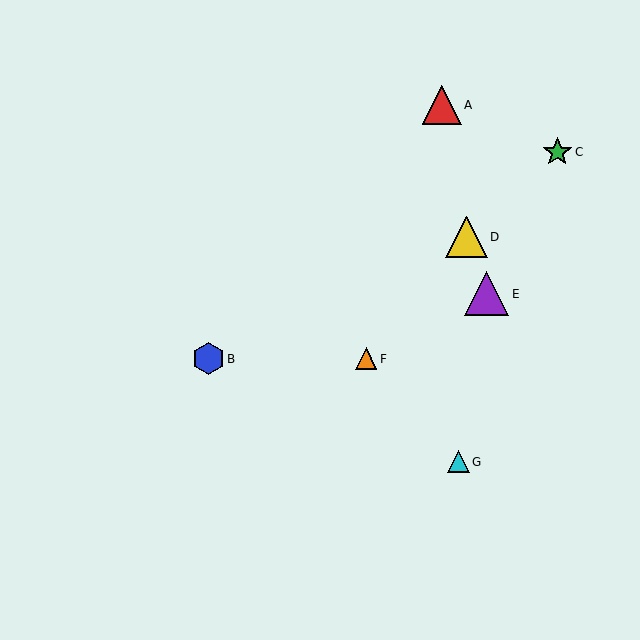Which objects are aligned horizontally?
Objects B, F are aligned horizontally.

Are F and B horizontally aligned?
Yes, both are at y≈359.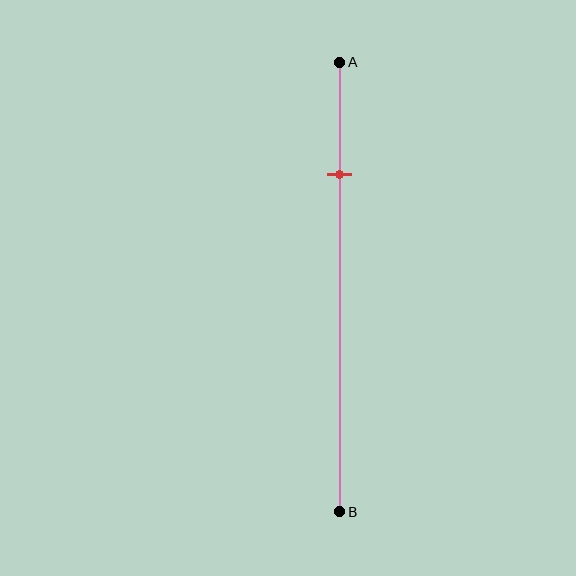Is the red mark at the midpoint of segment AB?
No, the mark is at about 25% from A, not at the 50% midpoint.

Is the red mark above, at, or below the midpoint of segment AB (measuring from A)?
The red mark is above the midpoint of segment AB.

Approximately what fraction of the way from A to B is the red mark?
The red mark is approximately 25% of the way from A to B.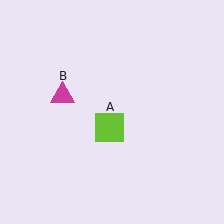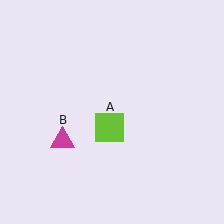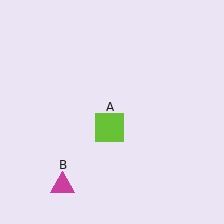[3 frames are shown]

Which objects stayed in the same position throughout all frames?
Lime square (object A) remained stationary.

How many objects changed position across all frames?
1 object changed position: magenta triangle (object B).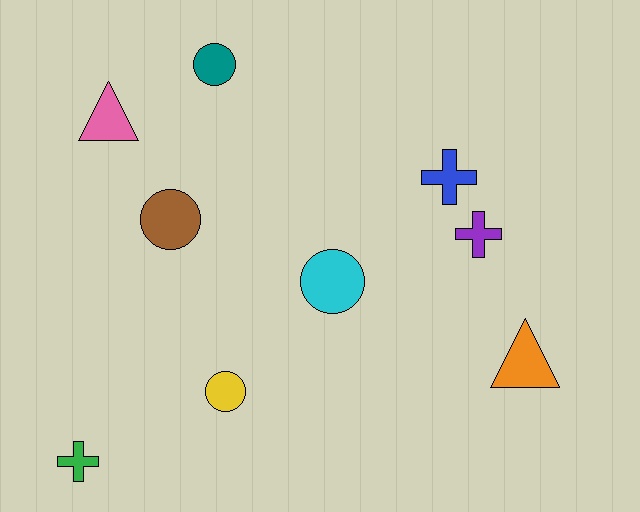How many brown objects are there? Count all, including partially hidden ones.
There is 1 brown object.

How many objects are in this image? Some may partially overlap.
There are 9 objects.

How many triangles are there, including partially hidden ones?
There are 2 triangles.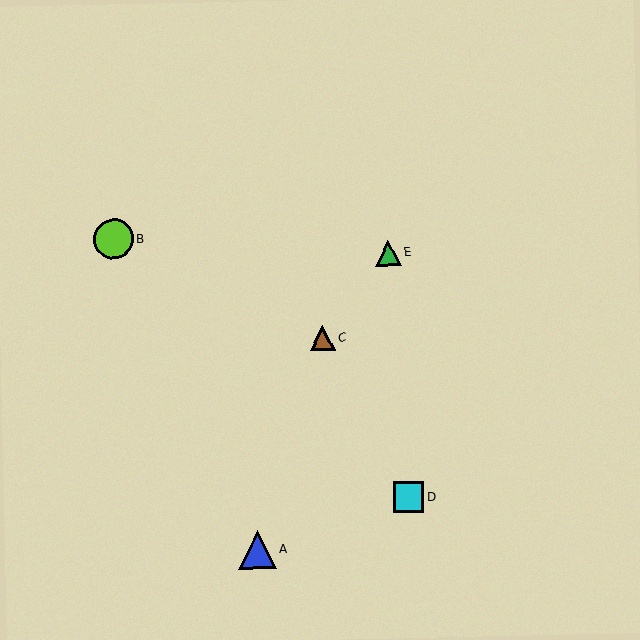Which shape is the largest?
The lime circle (labeled B) is the largest.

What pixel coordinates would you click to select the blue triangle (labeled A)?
Click at (257, 550) to select the blue triangle A.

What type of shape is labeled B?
Shape B is a lime circle.